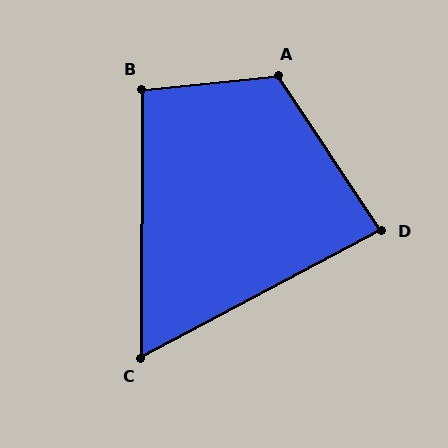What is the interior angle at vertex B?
Approximately 96 degrees (obtuse).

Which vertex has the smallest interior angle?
C, at approximately 62 degrees.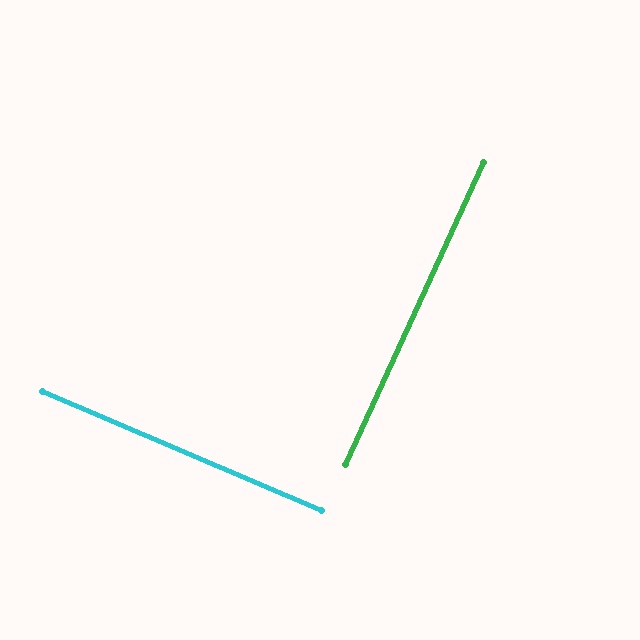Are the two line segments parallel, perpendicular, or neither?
Perpendicular — they meet at approximately 89°.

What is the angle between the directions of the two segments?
Approximately 89 degrees.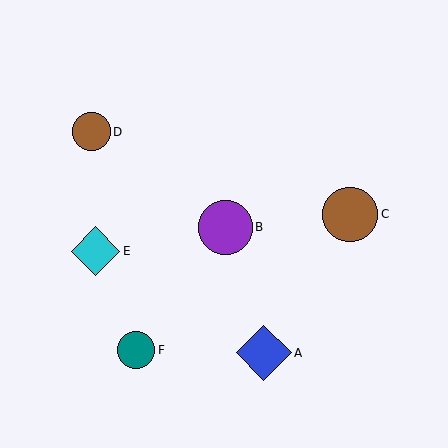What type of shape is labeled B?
Shape B is a purple circle.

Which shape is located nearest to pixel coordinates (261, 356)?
The blue diamond (labeled A) at (264, 353) is nearest to that location.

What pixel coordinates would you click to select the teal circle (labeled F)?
Click at (136, 350) to select the teal circle F.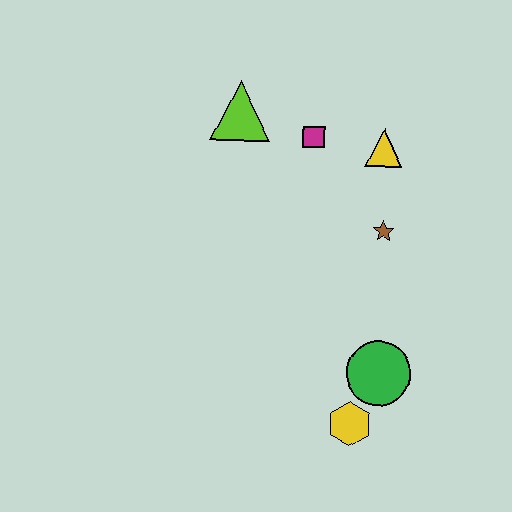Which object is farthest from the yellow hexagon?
The lime triangle is farthest from the yellow hexagon.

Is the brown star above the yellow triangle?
No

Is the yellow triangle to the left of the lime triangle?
No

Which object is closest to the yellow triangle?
The magenta square is closest to the yellow triangle.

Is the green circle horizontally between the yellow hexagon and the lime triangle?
No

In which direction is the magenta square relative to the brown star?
The magenta square is above the brown star.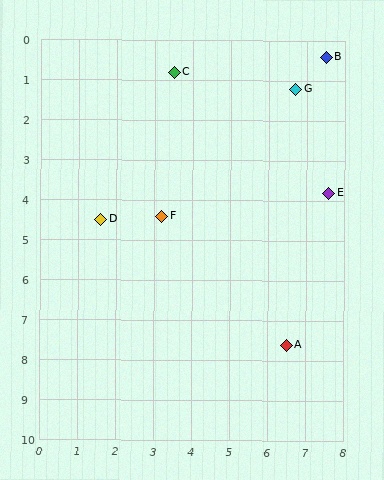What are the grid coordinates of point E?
Point E is at approximately (7.6, 3.8).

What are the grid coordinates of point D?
Point D is at approximately (1.6, 4.5).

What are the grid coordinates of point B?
Point B is at approximately (7.5, 0.4).